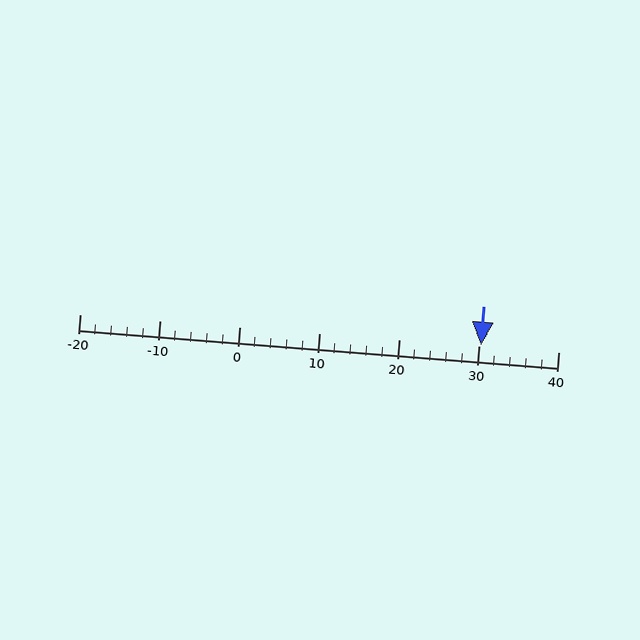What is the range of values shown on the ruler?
The ruler shows values from -20 to 40.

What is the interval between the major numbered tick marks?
The major tick marks are spaced 10 units apart.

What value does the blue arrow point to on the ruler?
The blue arrow points to approximately 30.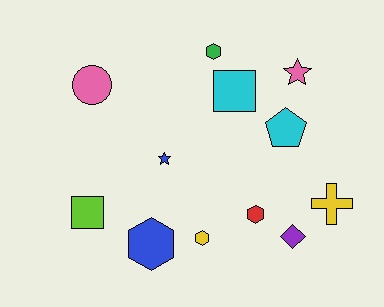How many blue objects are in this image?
There are 2 blue objects.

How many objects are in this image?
There are 12 objects.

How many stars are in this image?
There are 2 stars.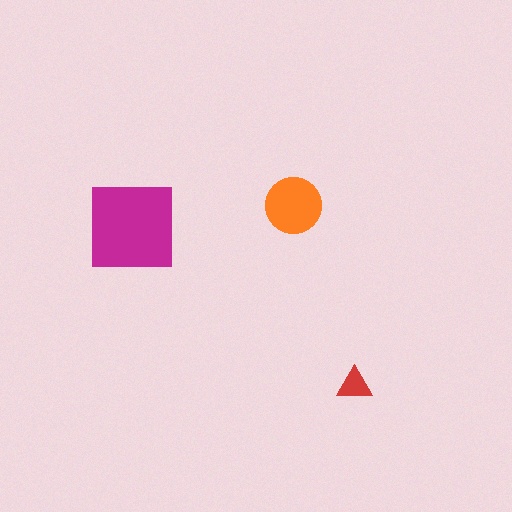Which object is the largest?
The magenta square.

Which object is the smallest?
The red triangle.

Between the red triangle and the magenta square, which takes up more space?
The magenta square.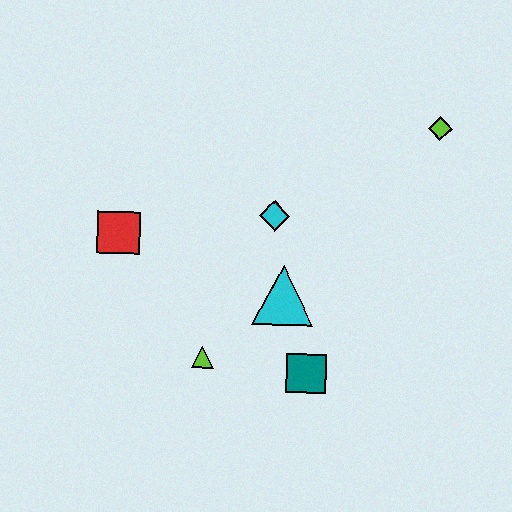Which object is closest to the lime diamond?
The cyan diamond is closest to the lime diamond.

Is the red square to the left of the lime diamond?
Yes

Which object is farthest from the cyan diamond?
The lime diamond is farthest from the cyan diamond.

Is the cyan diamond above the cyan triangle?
Yes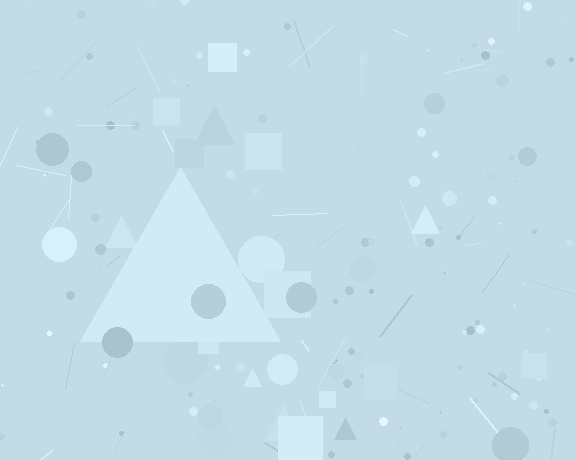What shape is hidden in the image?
A triangle is hidden in the image.